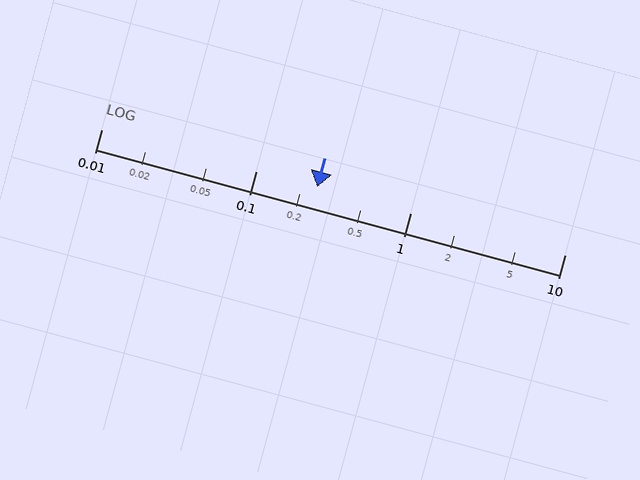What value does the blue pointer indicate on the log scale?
The pointer indicates approximately 0.25.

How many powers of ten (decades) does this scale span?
The scale spans 3 decades, from 0.01 to 10.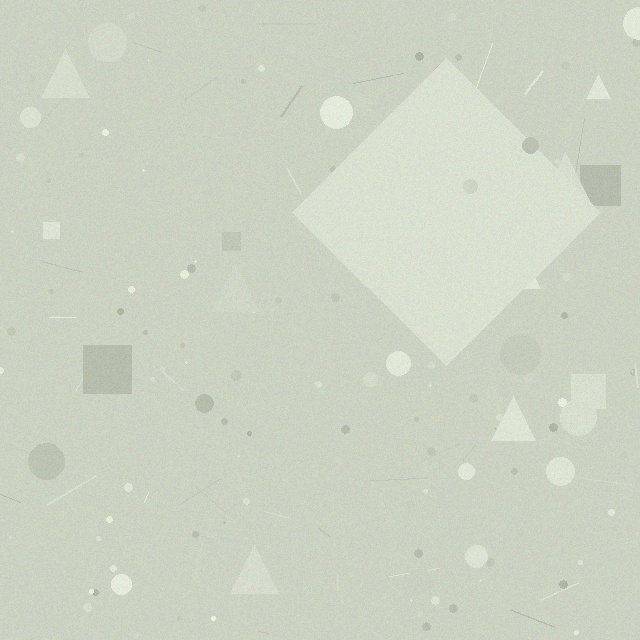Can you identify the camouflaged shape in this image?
The camouflaged shape is a diamond.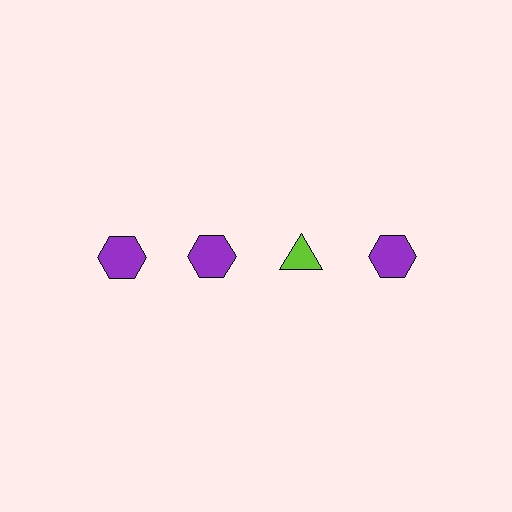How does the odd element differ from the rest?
It differs in both color (lime instead of purple) and shape (triangle instead of hexagon).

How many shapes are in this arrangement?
There are 4 shapes arranged in a grid pattern.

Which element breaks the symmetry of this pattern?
The lime triangle in the top row, center column breaks the symmetry. All other shapes are purple hexagons.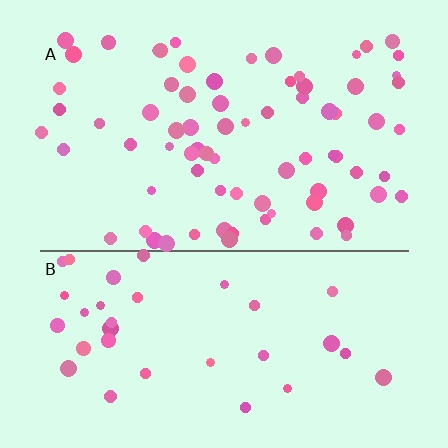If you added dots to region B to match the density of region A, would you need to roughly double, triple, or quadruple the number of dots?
Approximately double.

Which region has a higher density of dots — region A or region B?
A (the top).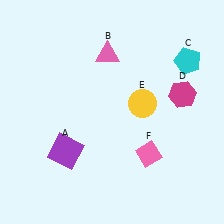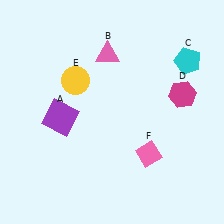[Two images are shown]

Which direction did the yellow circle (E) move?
The yellow circle (E) moved left.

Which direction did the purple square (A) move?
The purple square (A) moved up.